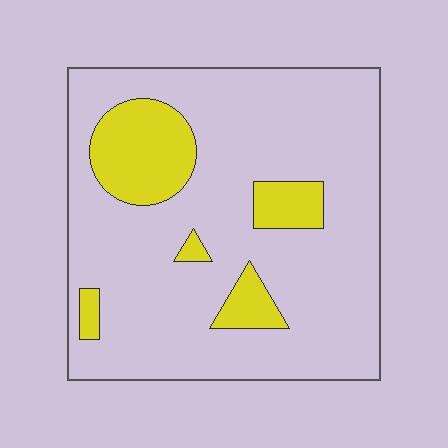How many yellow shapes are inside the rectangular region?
5.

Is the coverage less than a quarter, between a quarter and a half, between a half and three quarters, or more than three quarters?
Less than a quarter.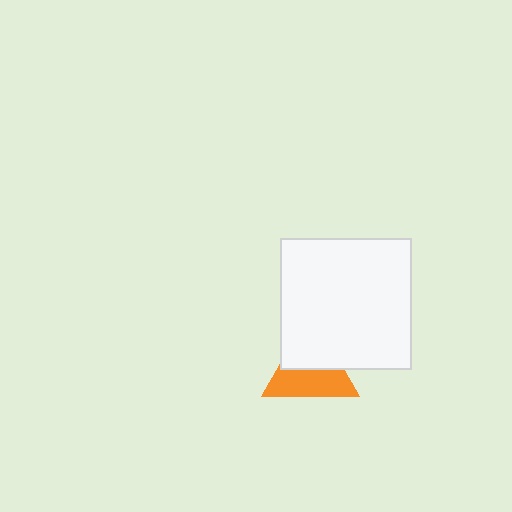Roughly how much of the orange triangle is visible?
About half of it is visible (roughly 54%).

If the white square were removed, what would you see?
You would see the complete orange triangle.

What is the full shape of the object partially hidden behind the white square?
The partially hidden object is an orange triangle.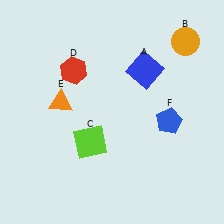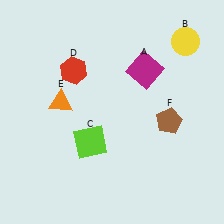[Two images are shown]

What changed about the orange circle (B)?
In Image 1, B is orange. In Image 2, it changed to yellow.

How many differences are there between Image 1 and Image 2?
There are 3 differences between the two images.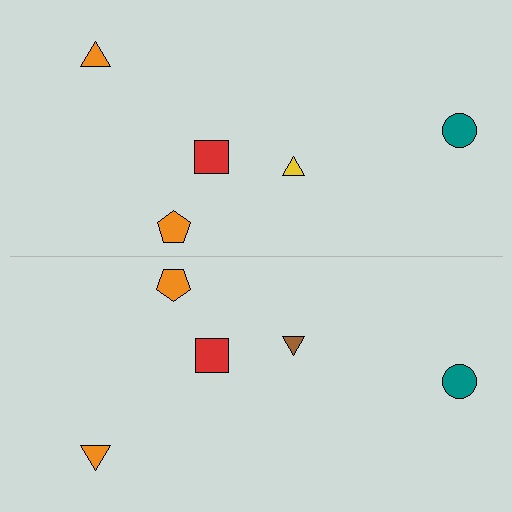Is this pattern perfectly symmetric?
No, the pattern is not perfectly symmetric. The brown triangle on the bottom side breaks the symmetry — its mirror counterpart is yellow.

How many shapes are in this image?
There are 10 shapes in this image.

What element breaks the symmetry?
The brown triangle on the bottom side breaks the symmetry — its mirror counterpart is yellow.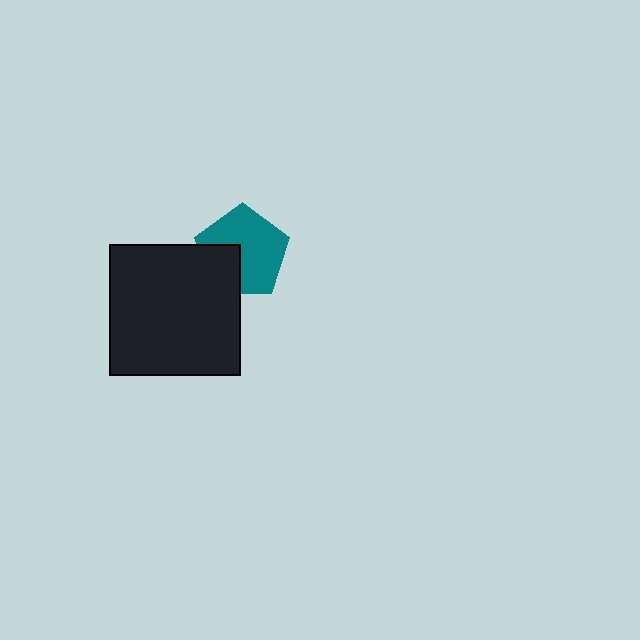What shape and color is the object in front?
The object in front is a black square.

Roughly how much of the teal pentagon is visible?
Most of it is visible (roughly 69%).